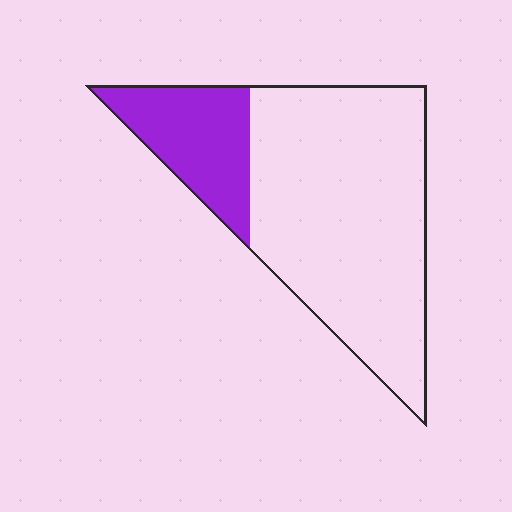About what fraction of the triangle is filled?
About one quarter (1/4).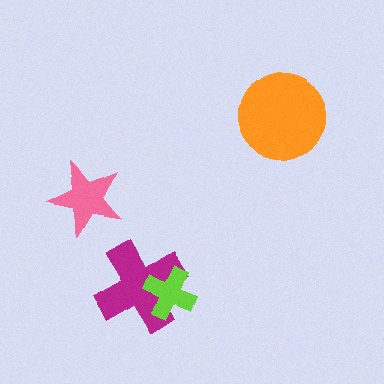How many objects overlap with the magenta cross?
1 object overlaps with the magenta cross.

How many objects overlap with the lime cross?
1 object overlaps with the lime cross.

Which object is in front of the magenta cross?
The lime cross is in front of the magenta cross.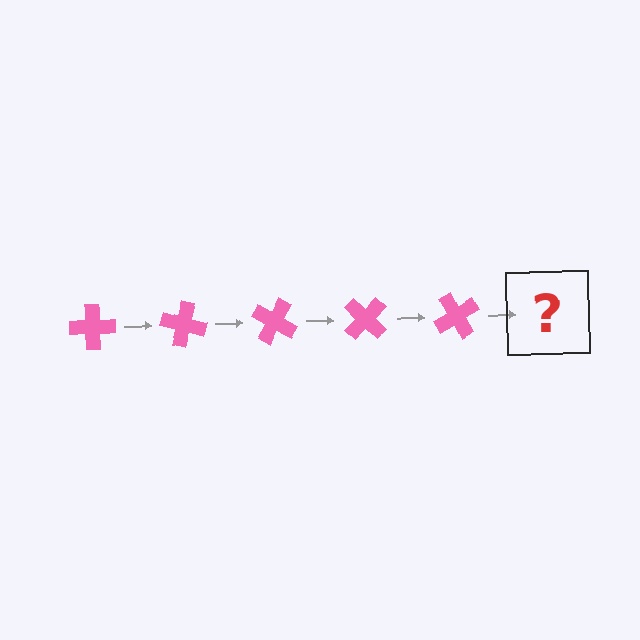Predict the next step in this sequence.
The next step is a pink cross rotated 75 degrees.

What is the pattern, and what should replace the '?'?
The pattern is that the cross rotates 15 degrees each step. The '?' should be a pink cross rotated 75 degrees.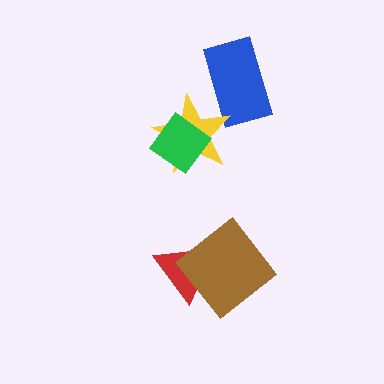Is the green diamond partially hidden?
No, no other shape covers it.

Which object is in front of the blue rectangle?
The yellow star is in front of the blue rectangle.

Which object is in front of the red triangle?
The brown diamond is in front of the red triangle.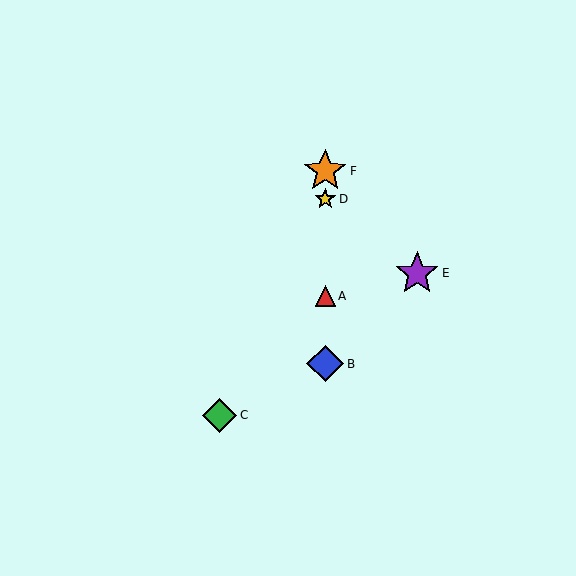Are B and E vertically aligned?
No, B is at x≈325 and E is at x≈417.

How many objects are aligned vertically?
4 objects (A, B, D, F) are aligned vertically.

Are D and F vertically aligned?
Yes, both are at x≈325.